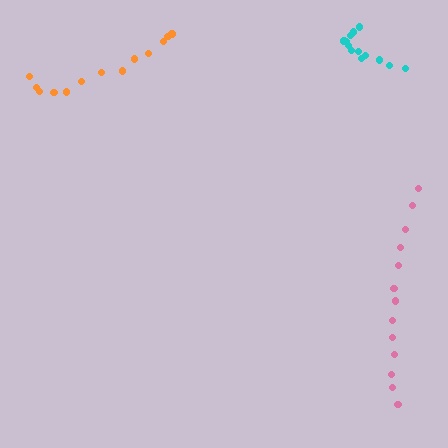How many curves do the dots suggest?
There are 3 distinct paths.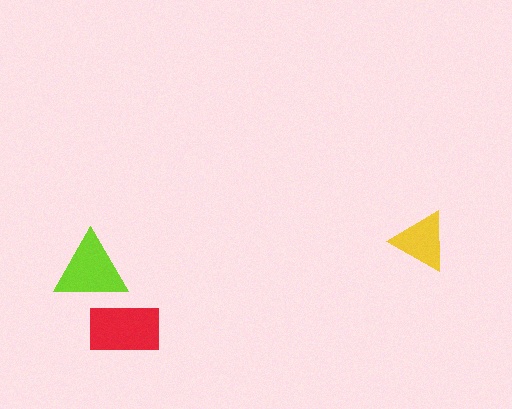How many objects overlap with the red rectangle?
1 object overlaps with the red rectangle.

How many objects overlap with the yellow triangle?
0 objects overlap with the yellow triangle.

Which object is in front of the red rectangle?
The lime triangle is in front of the red rectangle.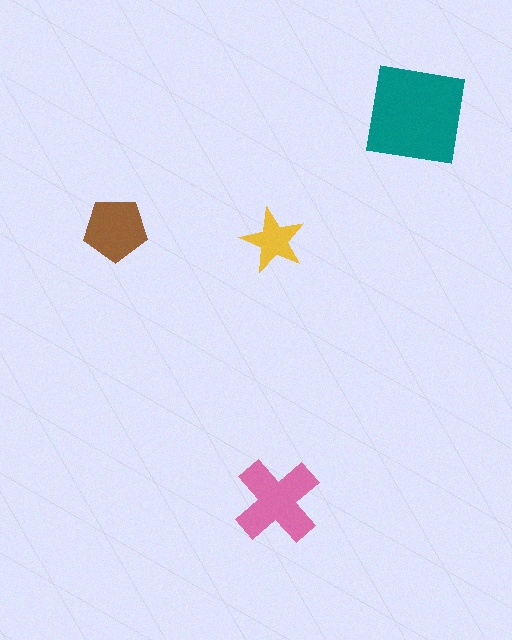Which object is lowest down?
The pink cross is bottommost.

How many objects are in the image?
There are 4 objects in the image.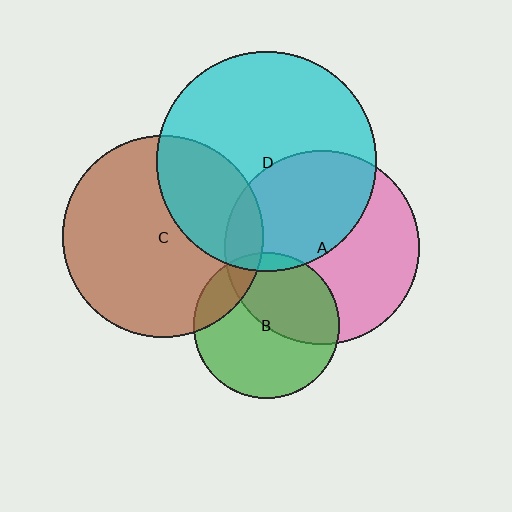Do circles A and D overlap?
Yes.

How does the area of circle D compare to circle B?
Approximately 2.3 times.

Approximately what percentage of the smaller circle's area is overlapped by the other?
Approximately 45%.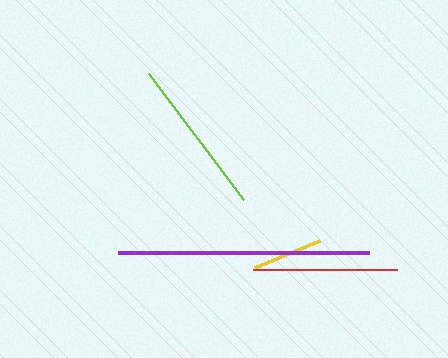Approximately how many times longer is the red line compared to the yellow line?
The red line is approximately 2.1 times the length of the yellow line.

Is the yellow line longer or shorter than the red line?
The red line is longer than the yellow line.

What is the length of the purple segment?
The purple segment is approximately 251 pixels long.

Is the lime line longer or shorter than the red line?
The lime line is longer than the red line.